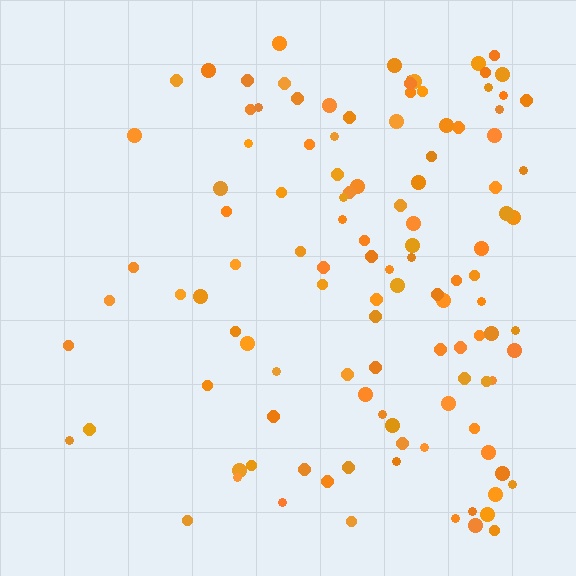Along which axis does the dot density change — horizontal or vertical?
Horizontal.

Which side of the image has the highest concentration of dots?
The right.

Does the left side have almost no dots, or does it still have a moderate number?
Still a moderate number, just noticeably fewer than the right.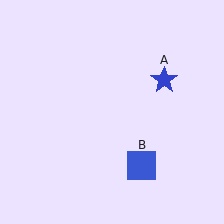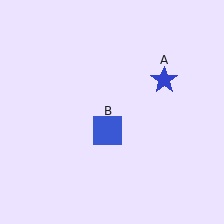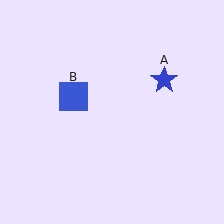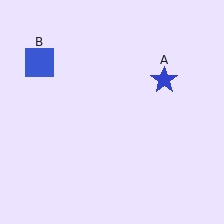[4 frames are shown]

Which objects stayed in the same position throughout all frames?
Blue star (object A) remained stationary.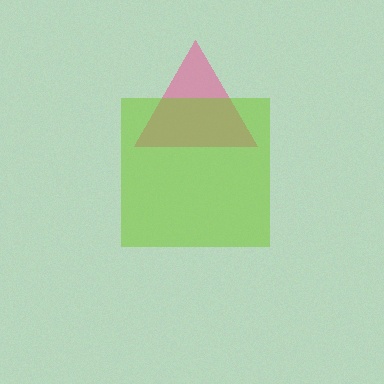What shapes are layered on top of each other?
The layered shapes are: a pink triangle, a lime square.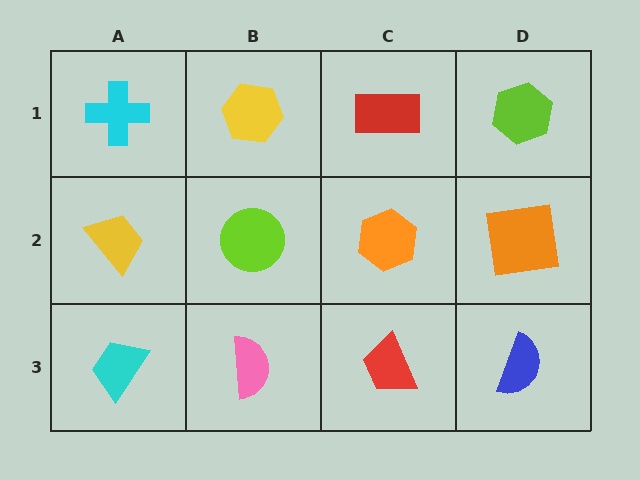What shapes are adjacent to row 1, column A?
A yellow trapezoid (row 2, column A), a yellow hexagon (row 1, column B).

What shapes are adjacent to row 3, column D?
An orange square (row 2, column D), a red trapezoid (row 3, column C).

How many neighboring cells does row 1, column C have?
3.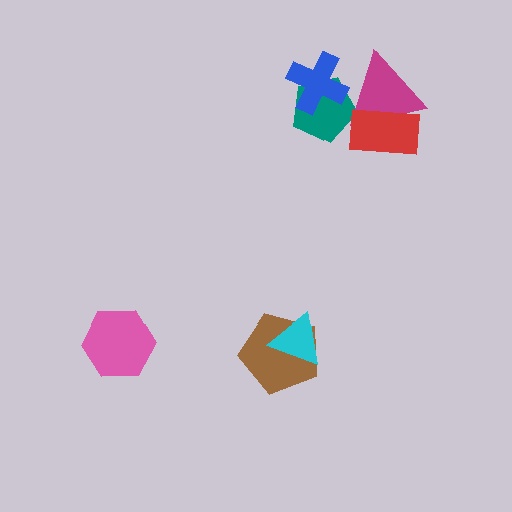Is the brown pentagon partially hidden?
Yes, it is partially covered by another shape.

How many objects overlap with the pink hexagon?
0 objects overlap with the pink hexagon.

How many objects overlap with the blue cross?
2 objects overlap with the blue cross.